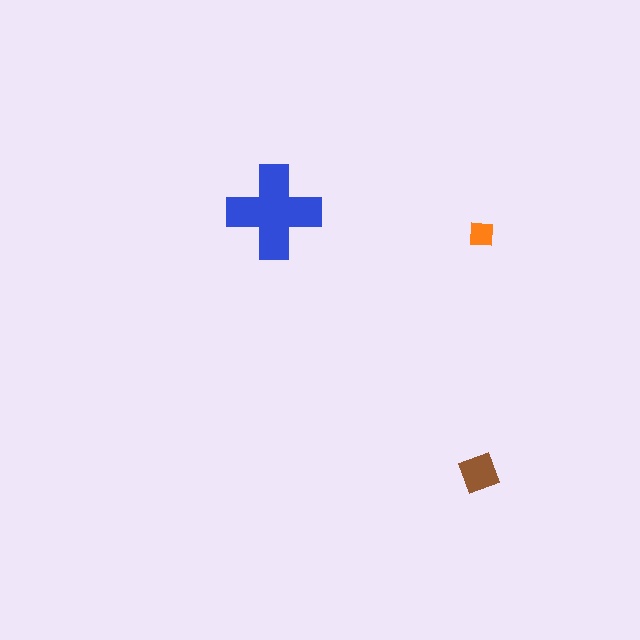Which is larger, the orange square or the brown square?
The brown square.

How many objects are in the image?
There are 3 objects in the image.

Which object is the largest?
The blue cross.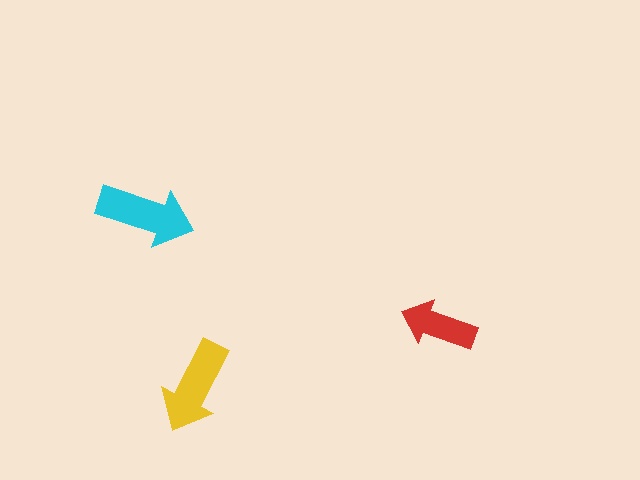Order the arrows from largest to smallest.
the cyan one, the yellow one, the red one.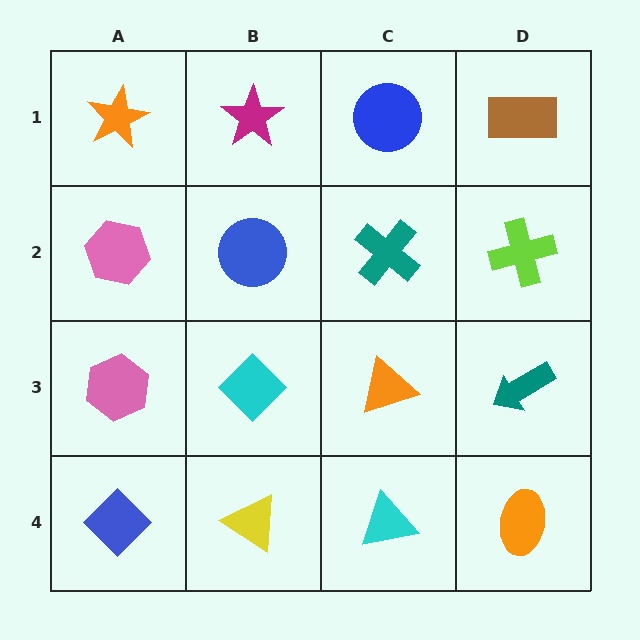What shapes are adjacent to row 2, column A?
An orange star (row 1, column A), a pink hexagon (row 3, column A), a blue circle (row 2, column B).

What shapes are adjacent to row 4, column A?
A pink hexagon (row 3, column A), a yellow triangle (row 4, column B).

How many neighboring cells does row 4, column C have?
3.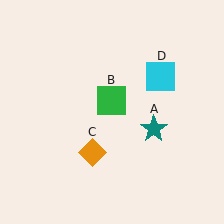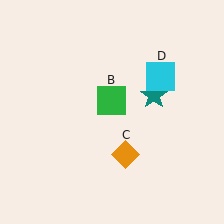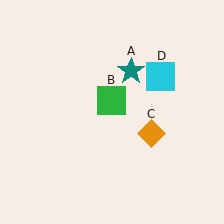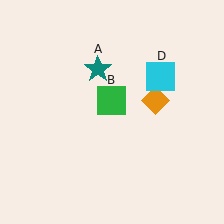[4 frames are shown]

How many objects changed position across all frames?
2 objects changed position: teal star (object A), orange diamond (object C).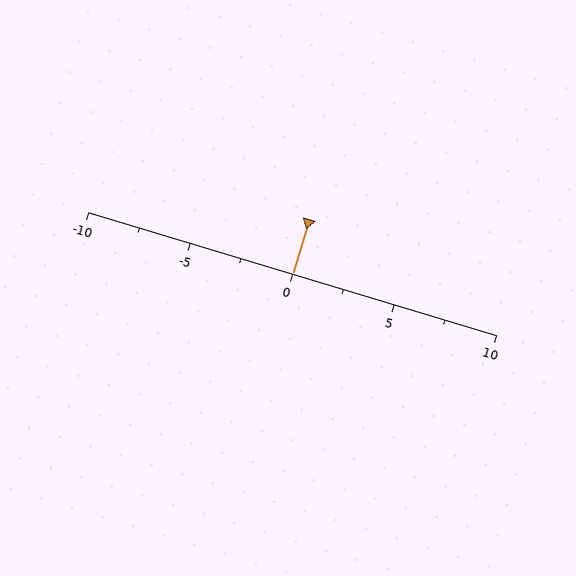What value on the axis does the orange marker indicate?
The marker indicates approximately 0.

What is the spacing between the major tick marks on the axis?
The major ticks are spaced 5 apart.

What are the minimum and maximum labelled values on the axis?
The axis runs from -10 to 10.